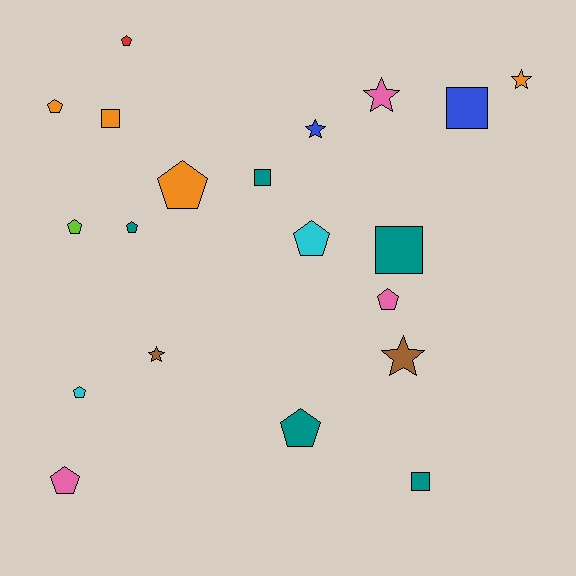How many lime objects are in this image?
There is 1 lime object.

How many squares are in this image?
There are 5 squares.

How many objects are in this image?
There are 20 objects.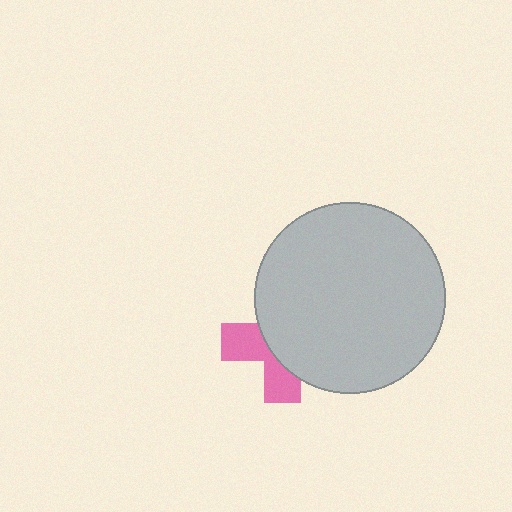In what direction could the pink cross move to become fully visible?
The pink cross could move left. That would shift it out from behind the light gray circle entirely.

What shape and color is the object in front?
The object in front is a light gray circle.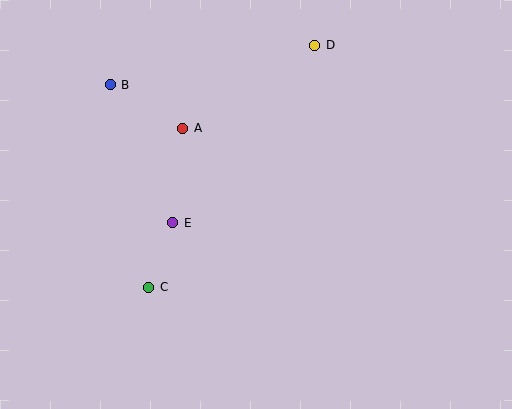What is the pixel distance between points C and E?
The distance between C and E is 69 pixels.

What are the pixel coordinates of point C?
Point C is at (149, 287).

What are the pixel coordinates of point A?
Point A is at (183, 128).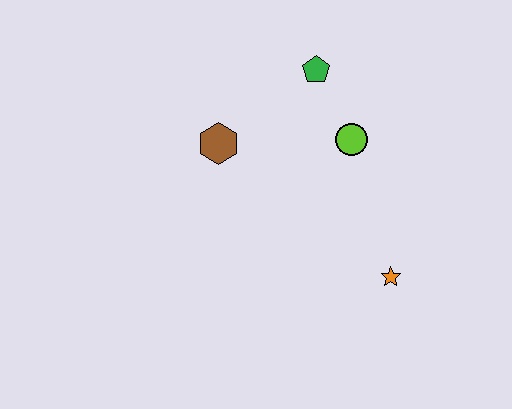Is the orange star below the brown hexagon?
Yes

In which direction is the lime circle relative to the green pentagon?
The lime circle is below the green pentagon.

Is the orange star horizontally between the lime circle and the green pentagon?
No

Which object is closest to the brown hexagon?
The green pentagon is closest to the brown hexagon.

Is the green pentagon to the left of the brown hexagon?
No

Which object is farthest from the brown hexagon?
The orange star is farthest from the brown hexagon.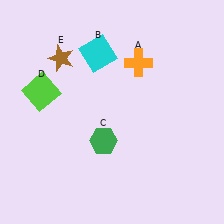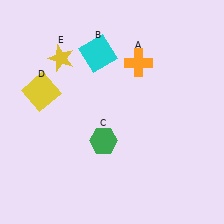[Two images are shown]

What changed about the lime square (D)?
In Image 1, D is lime. In Image 2, it changed to yellow.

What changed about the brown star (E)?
In Image 1, E is brown. In Image 2, it changed to yellow.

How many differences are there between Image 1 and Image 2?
There are 2 differences between the two images.